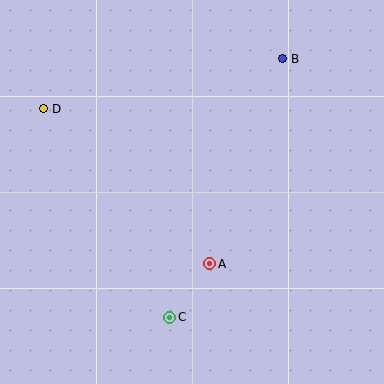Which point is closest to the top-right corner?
Point B is closest to the top-right corner.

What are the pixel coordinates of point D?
Point D is at (44, 109).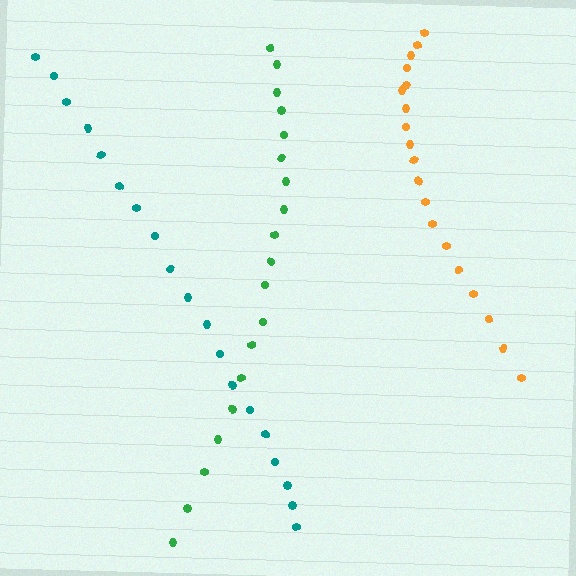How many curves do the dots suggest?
There are 3 distinct paths.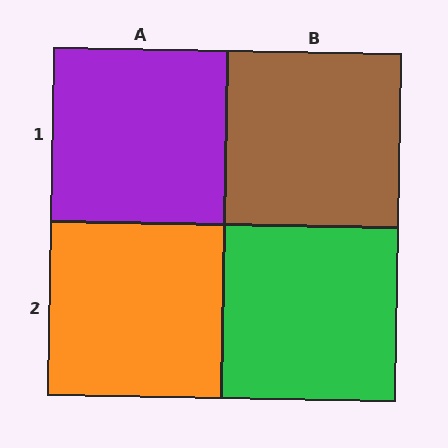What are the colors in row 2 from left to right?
Orange, green.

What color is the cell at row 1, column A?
Purple.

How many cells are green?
1 cell is green.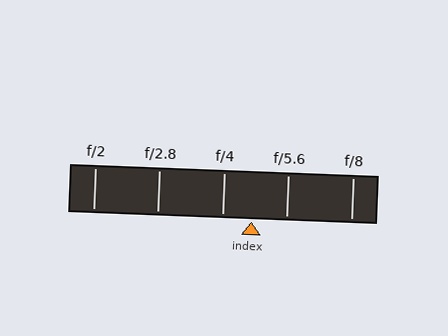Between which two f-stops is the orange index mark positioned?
The index mark is between f/4 and f/5.6.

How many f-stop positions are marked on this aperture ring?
There are 5 f-stop positions marked.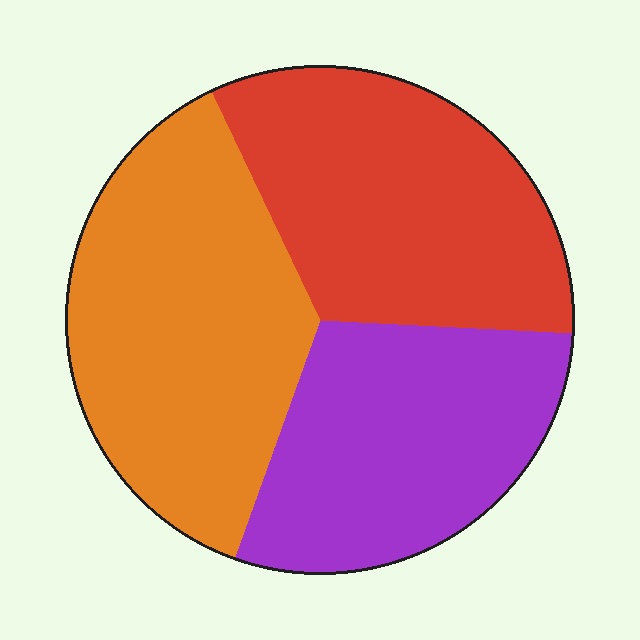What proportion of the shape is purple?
Purple covers roughly 30% of the shape.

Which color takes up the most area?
Orange, at roughly 40%.